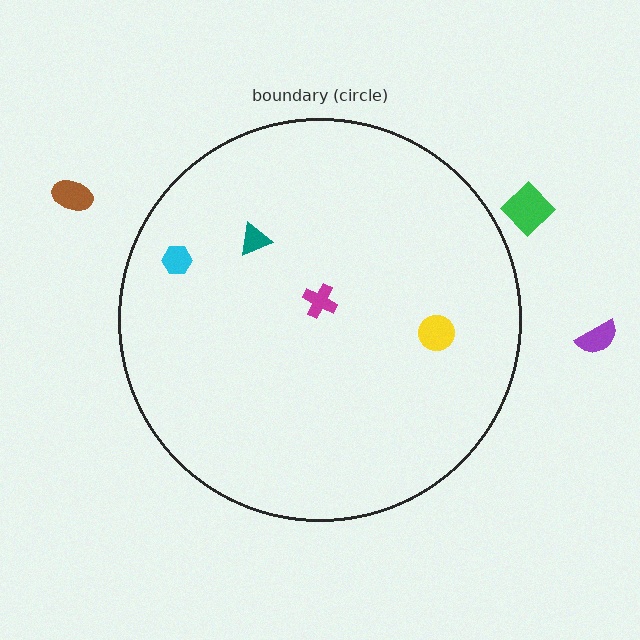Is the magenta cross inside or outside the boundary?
Inside.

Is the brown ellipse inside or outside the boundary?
Outside.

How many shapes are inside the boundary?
4 inside, 3 outside.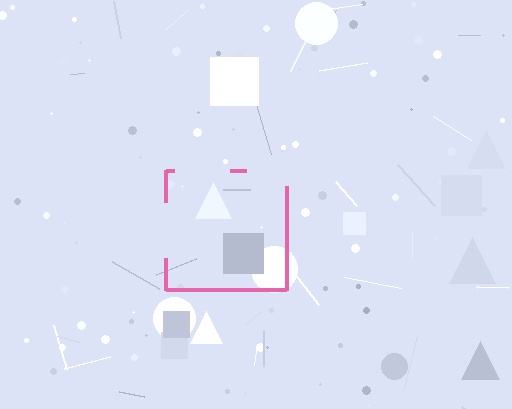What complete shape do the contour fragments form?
The contour fragments form a square.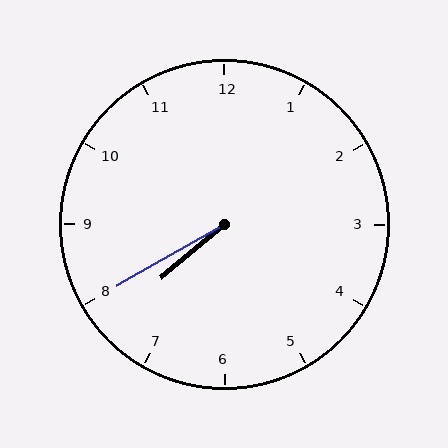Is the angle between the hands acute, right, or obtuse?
It is acute.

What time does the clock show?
7:40.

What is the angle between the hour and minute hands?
Approximately 10 degrees.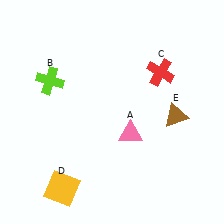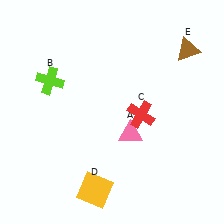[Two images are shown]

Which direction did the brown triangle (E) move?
The brown triangle (E) moved up.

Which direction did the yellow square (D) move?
The yellow square (D) moved right.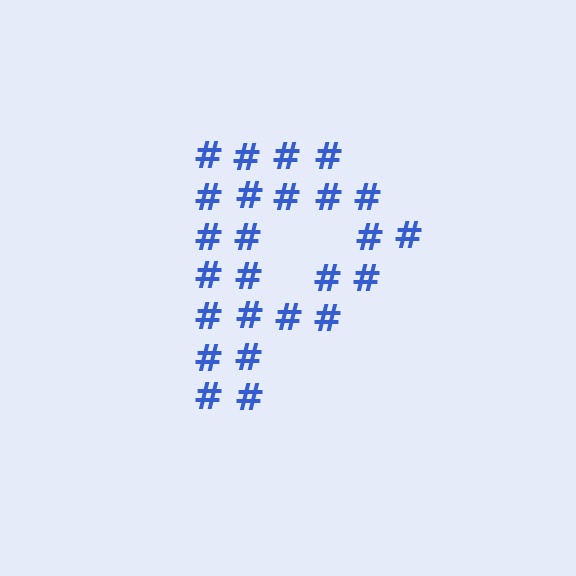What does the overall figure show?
The overall figure shows the letter P.